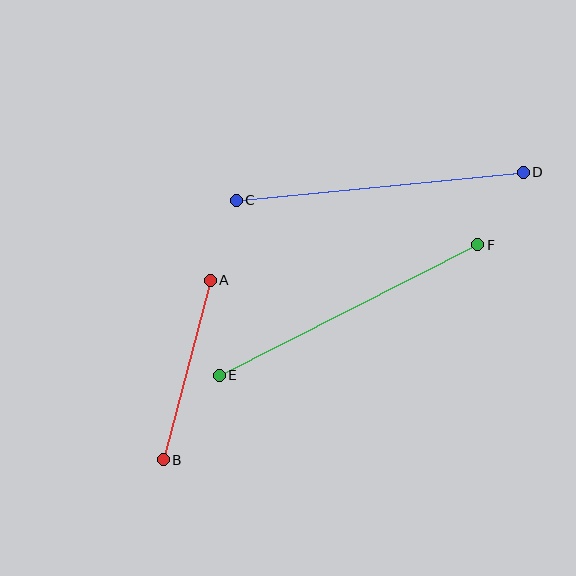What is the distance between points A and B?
The distance is approximately 186 pixels.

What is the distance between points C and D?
The distance is approximately 289 pixels.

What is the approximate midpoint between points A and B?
The midpoint is at approximately (187, 370) pixels.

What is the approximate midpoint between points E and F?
The midpoint is at approximately (348, 310) pixels.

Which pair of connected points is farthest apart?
Points E and F are farthest apart.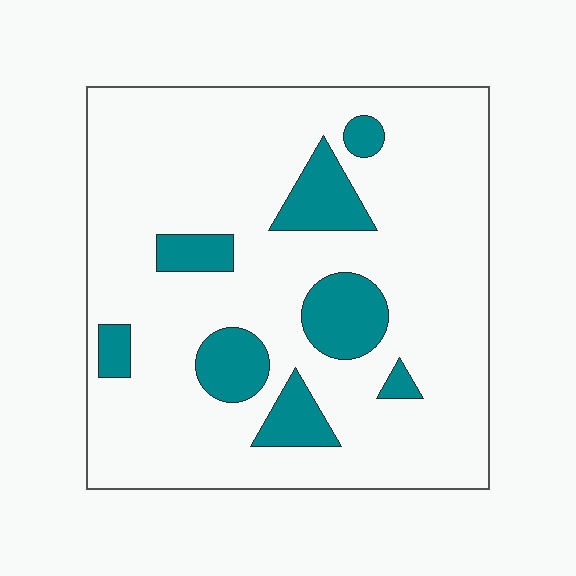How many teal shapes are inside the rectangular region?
8.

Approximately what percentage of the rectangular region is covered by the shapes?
Approximately 15%.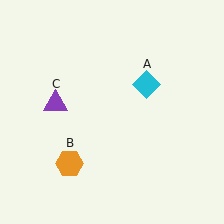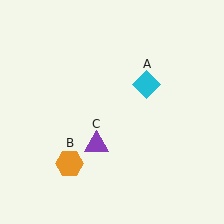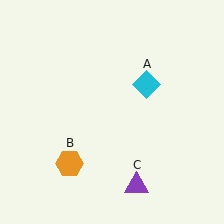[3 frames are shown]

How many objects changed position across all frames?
1 object changed position: purple triangle (object C).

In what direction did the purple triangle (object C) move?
The purple triangle (object C) moved down and to the right.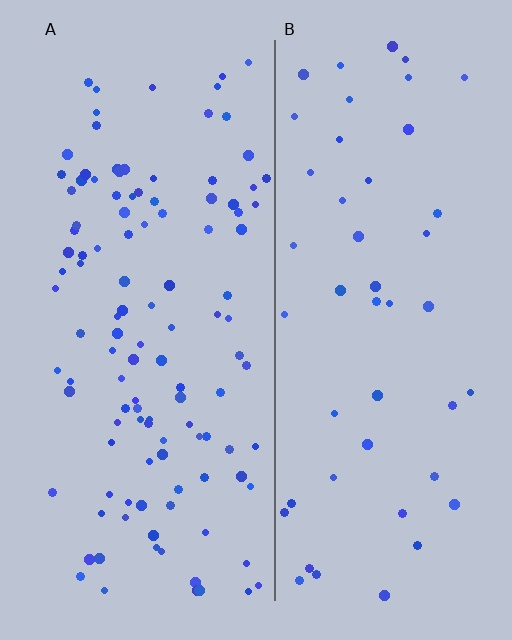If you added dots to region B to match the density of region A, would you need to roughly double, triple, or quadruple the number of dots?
Approximately double.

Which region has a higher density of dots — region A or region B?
A (the left).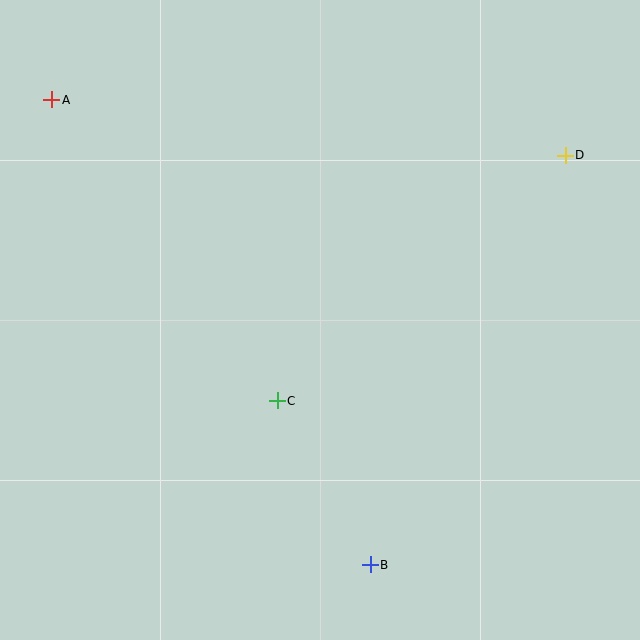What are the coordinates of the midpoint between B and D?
The midpoint between B and D is at (468, 360).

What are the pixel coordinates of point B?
Point B is at (370, 565).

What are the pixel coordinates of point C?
Point C is at (277, 401).